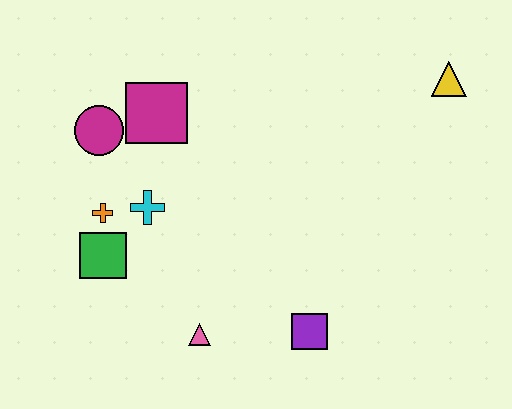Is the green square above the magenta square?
No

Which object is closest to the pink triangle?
The purple square is closest to the pink triangle.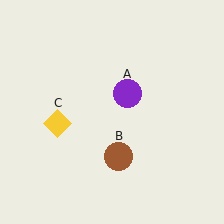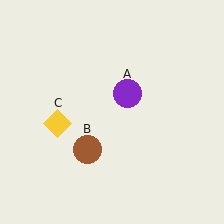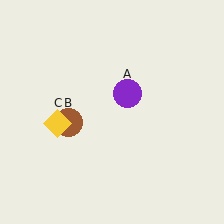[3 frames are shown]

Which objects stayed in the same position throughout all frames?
Purple circle (object A) and yellow diamond (object C) remained stationary.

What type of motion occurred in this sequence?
The brown circle (object B) rotated clockwise around the center of the scene.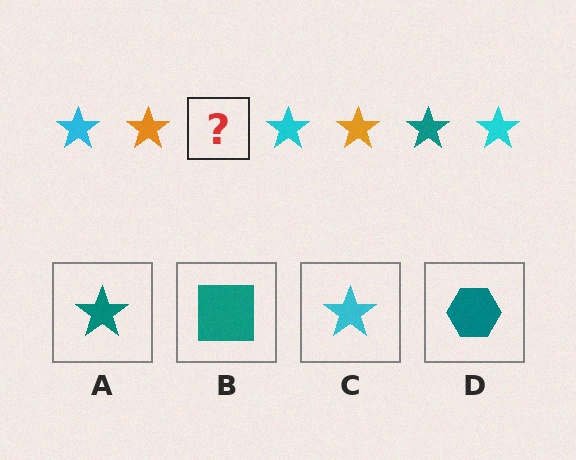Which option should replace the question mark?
Option A.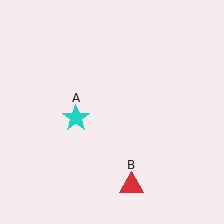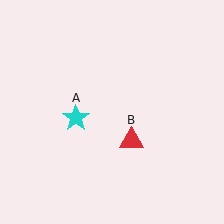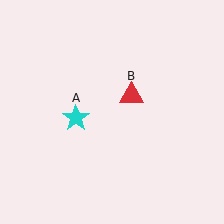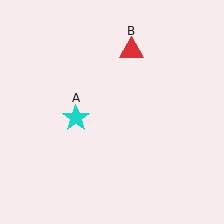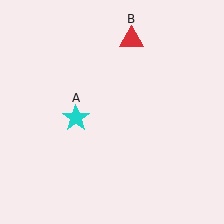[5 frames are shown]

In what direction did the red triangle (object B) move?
The red triangle (object B) moved up.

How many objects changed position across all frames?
1 object changed position: red triangle (object B).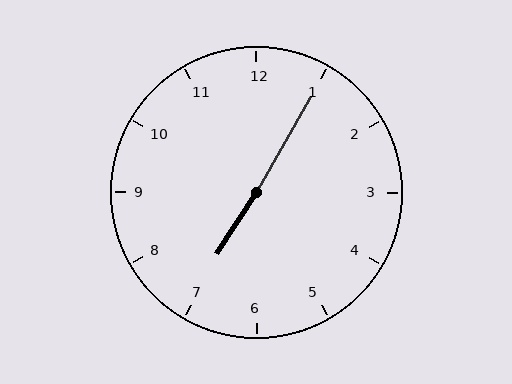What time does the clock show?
7:05.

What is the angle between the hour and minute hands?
Approximately 178 degrees.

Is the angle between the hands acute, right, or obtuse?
It is obtuse.